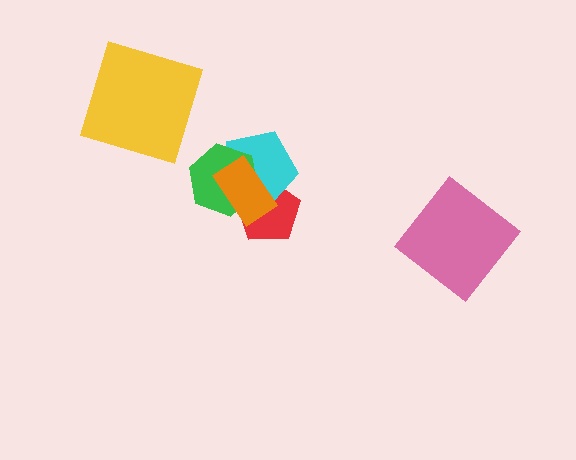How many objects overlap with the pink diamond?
0 objects overlap with the pink diamond.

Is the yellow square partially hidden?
No, no other shape covers it.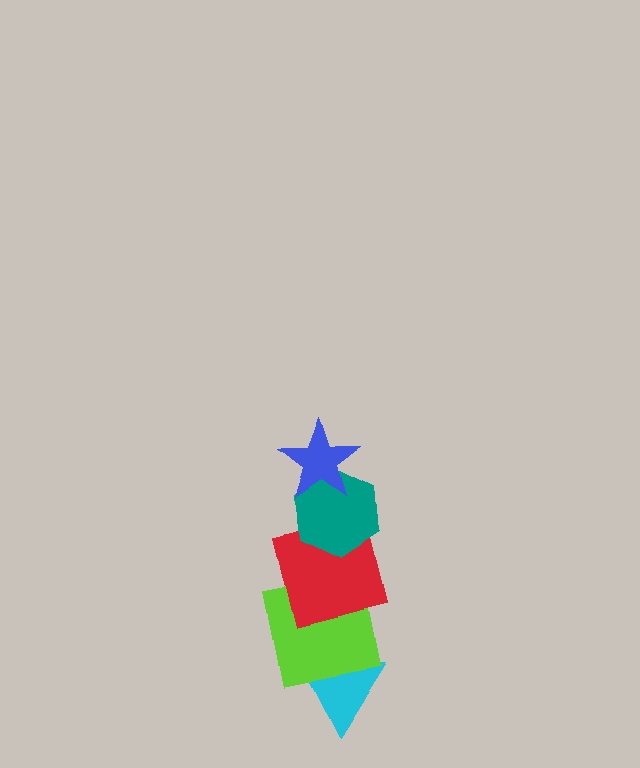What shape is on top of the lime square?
The red square is on top of the lime square.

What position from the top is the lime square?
The lime square is 4th from the top.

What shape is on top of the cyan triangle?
The lime square is on top of the cyan triangle.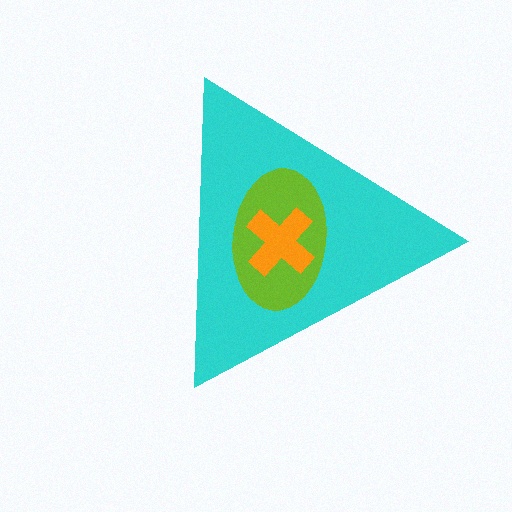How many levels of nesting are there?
3.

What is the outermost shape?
The cyan triangle.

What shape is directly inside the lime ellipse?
The orange cross.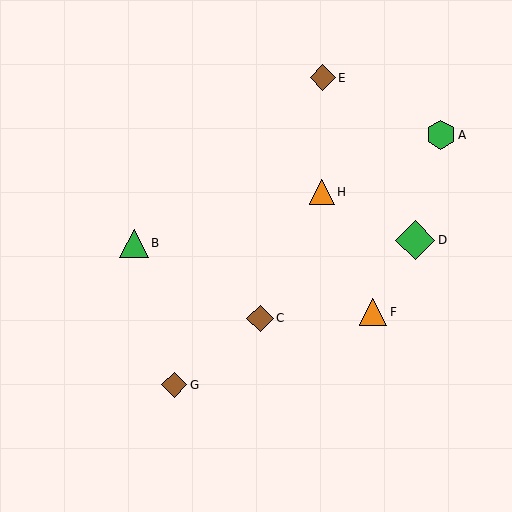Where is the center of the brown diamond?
The center of the brown diamond is at (174, 385).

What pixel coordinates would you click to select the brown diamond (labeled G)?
Click at (174, 385) to select the brown diamond G.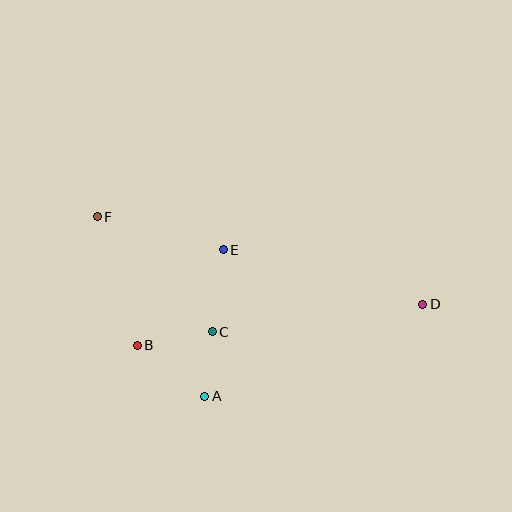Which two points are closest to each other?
Points A and C are closest to each other.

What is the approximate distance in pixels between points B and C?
The distance between B and C is approximately 76 pixels.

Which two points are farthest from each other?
Points D and F are farthest from each other.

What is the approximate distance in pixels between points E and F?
The distance between E and F is approximately 130 pixels.